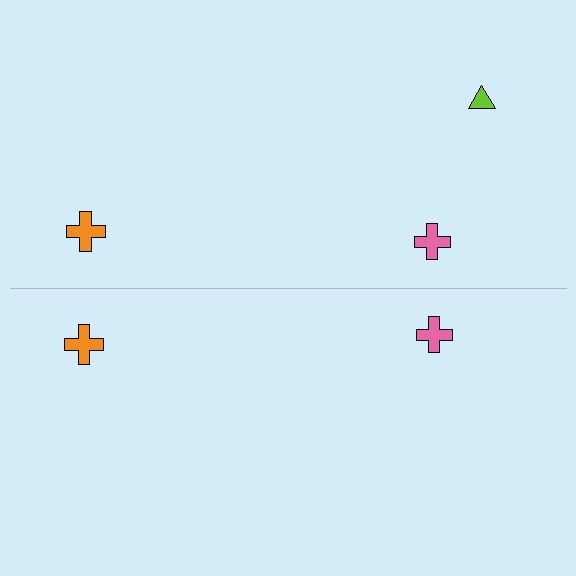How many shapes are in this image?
There are 5 shapes in this image.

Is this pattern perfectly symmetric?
No, the pattern is not perfectly symmetric. A lime triangle is missing from the bottom side.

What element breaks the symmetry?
A lime triangle is missing from the bottom side.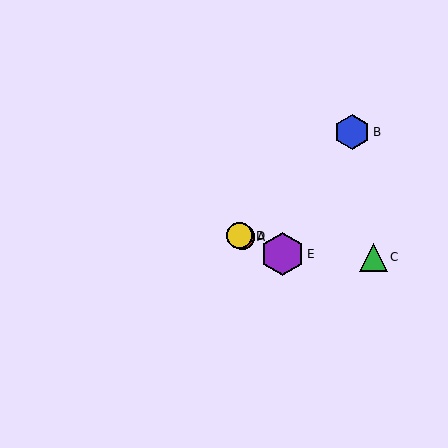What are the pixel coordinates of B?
Object B is at (352, 132).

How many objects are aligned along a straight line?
3 objects (A, D, E) are aligned along a straight line.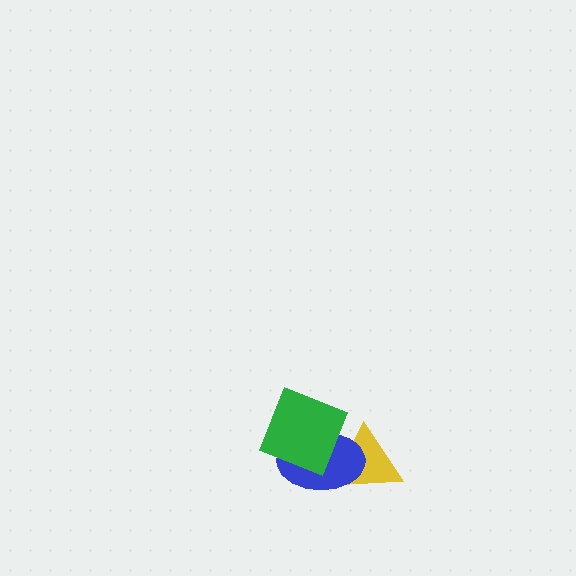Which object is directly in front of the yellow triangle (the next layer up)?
The blue ellipse is directly in front of the yellow triangle.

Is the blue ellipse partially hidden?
Yes, it is partially covered by another shape.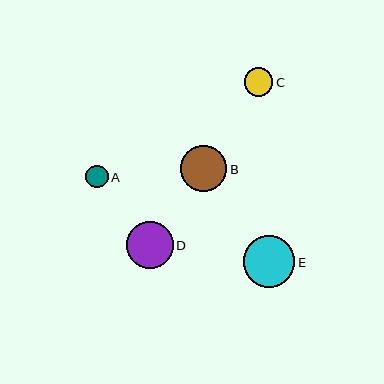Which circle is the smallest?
Circle A is the smallest with a size of approximately 22 pixels.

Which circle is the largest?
Circle E is the largest with a size of approximately 51 pixels.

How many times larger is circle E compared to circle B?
Circle E is approximately 1.1 times the size of circle B.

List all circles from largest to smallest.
From largest to smallest: E, D, B, C, A.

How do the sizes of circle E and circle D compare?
Circle E and circle D are approximately the same size.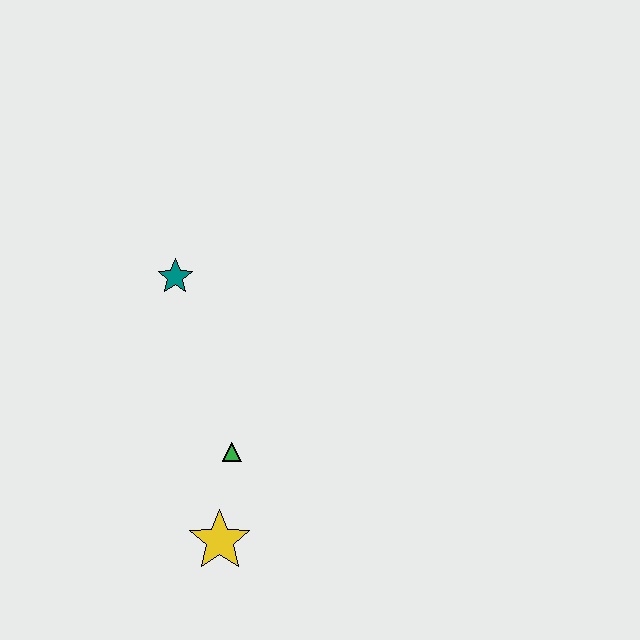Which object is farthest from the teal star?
The yellow star is farthest from the teal star.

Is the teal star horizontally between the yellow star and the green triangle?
No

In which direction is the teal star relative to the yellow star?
The teal star is above the yellow star.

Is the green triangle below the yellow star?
No